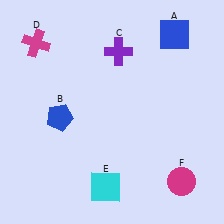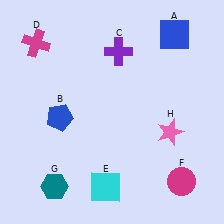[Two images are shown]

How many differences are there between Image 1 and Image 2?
There are 2 differences between the two images.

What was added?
A teal hexagon (G), a pink star (H) were added in Image 2.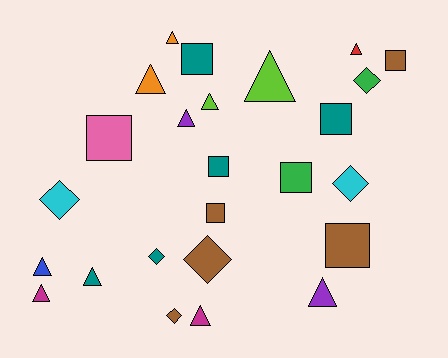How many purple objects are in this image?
There are 2 purple objects.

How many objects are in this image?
There are 25 objects.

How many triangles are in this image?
There are 11 triangles.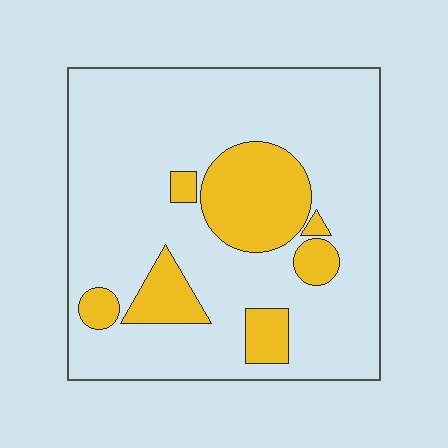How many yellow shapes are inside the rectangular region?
7.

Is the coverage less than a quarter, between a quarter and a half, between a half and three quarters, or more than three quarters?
Less than a quarter.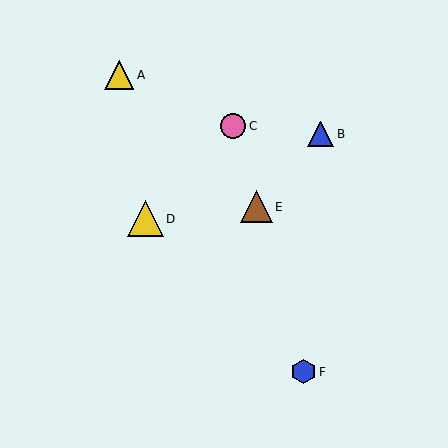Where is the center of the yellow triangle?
The center of the yellow triangle is at (119, 75).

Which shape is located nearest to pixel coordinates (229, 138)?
The pink circle (labeled C) at (233, 126) is nearest to that location.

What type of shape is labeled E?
Shape E is a brown triangle.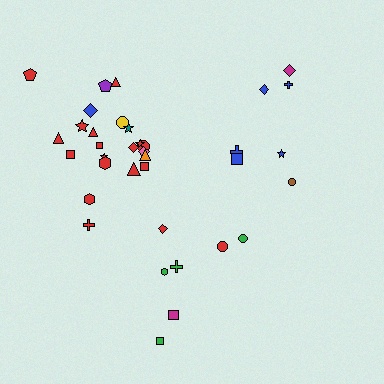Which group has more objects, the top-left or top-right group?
The top-left group.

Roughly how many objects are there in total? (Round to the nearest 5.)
Roughly 35 objects in total.